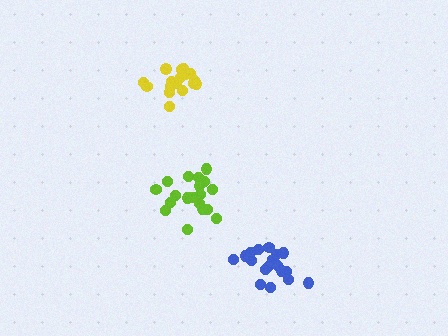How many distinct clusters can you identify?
There are 3 distinct clusters.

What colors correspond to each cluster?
The clusters are colored: blue, lime, yellow.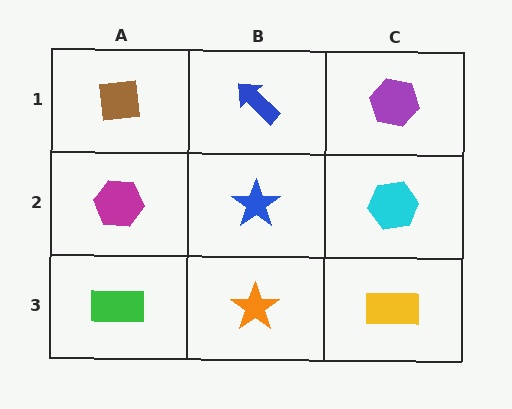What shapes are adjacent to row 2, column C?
A purple hexagon (row 1, column C), a yellow rectangle (row 3, column C), a blue star (row 2, column B).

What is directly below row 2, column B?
An orange star.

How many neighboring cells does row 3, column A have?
2.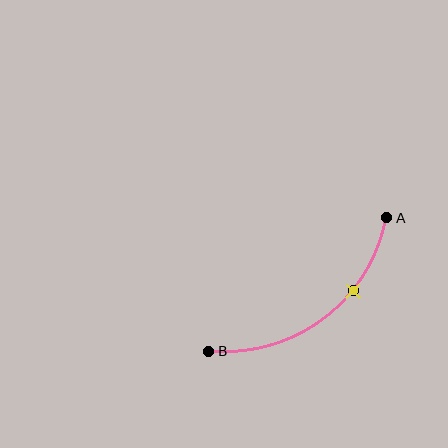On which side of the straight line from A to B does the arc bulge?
The arc bulges below and to the right of the straight line connecting A and B.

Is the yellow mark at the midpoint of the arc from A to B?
No. The yellow mark lies on the arc but is closer to endpoint A. The arc midpoint would be at the point on the curve equidistant along the arc from both A and B.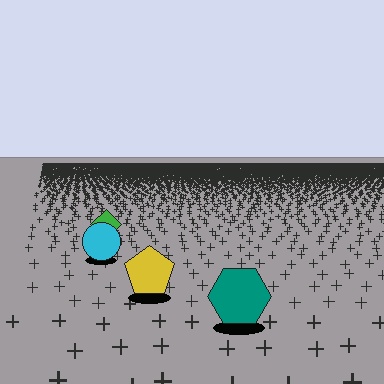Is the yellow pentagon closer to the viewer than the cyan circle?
Yes. The yellow pentagon is closer — you can tell from the texture gradient: the ground texture is coarser near it.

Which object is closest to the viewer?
The teal hexagon is closest. The texture marks near it are larger and more spread out.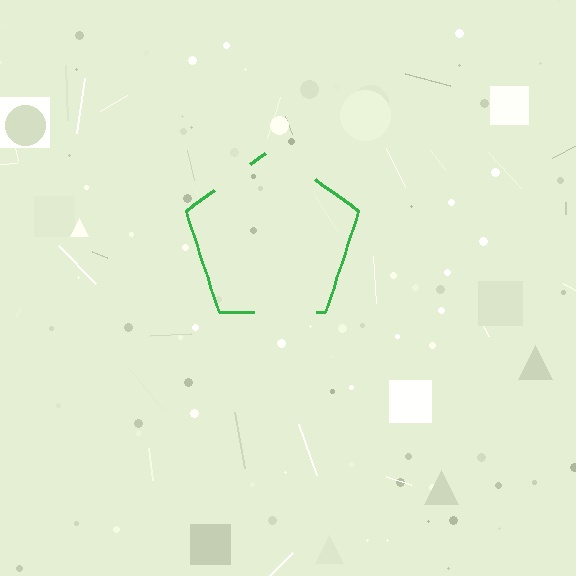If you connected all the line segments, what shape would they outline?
They would outline a pentagon.